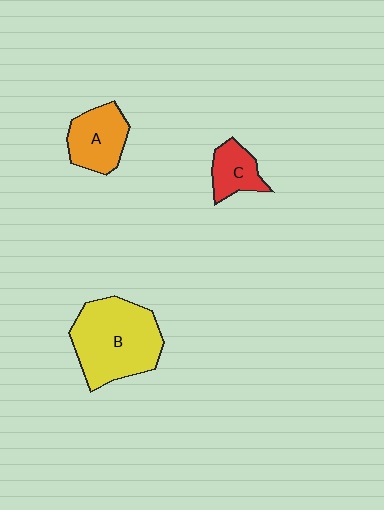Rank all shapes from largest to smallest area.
From largest to smallest: B (yellow), A (orange), C (red).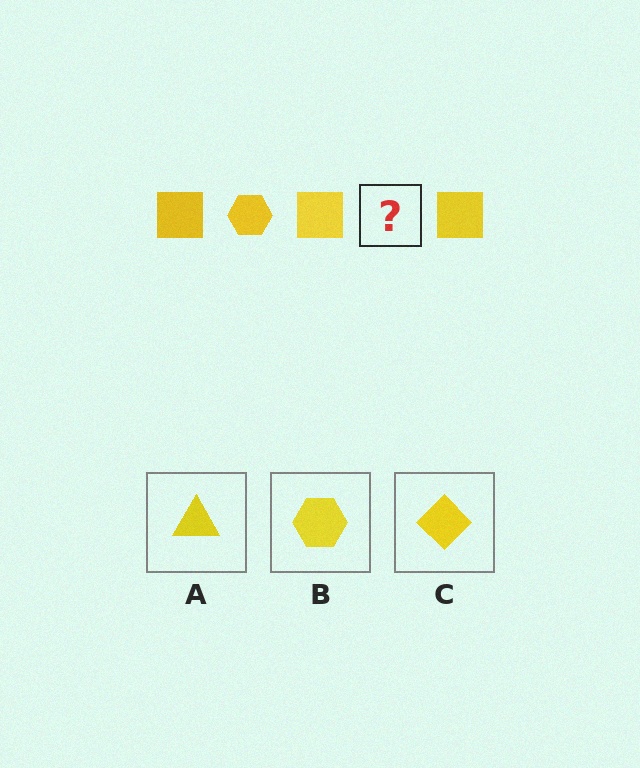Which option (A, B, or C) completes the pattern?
B.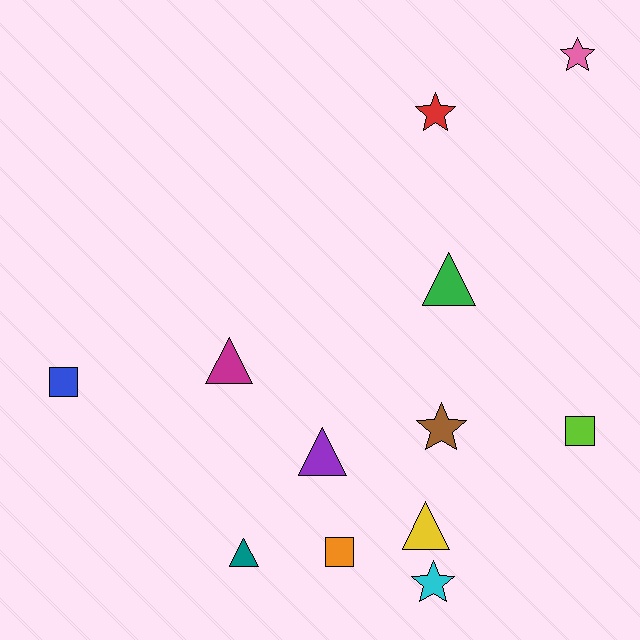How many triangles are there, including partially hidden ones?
There are 5 triangles.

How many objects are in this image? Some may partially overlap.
There are 12 objects.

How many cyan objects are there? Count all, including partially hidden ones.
There is 1 cyan object.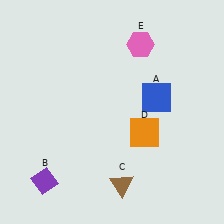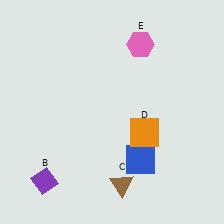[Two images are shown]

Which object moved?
The blue square (A) moved down.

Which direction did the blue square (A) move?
The blue square (A) moved down.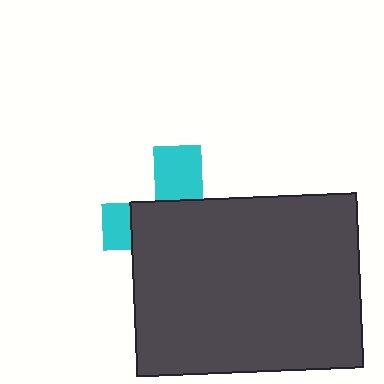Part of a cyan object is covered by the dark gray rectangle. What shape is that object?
It is a cross.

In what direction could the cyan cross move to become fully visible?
The cyan cross could move up. That would shift it out from behind the dark gray rectangle entirely.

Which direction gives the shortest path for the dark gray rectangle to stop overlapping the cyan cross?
Moving down gives the shortest separation.